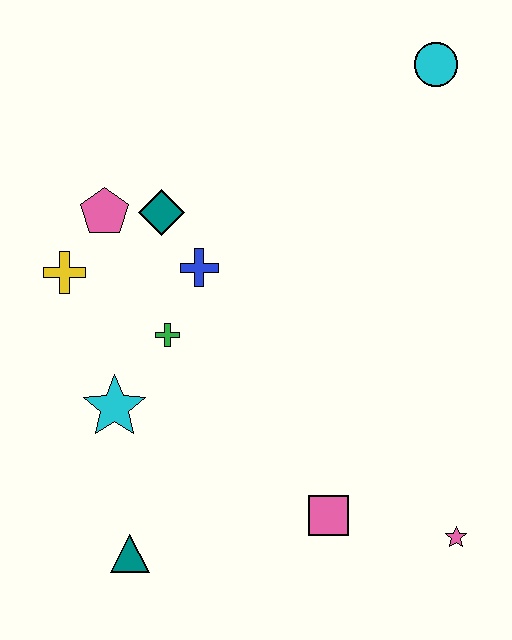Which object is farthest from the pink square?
The cyan circle is farthest from the pink square.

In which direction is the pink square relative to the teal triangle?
The pink square is to the right of the teal triangle.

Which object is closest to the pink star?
The pink square is closest to the pink star.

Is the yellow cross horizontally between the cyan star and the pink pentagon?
No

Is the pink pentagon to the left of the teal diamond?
Yes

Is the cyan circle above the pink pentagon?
Yes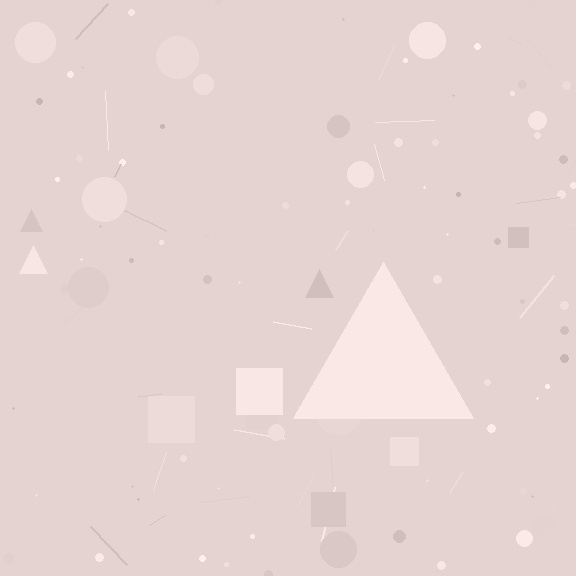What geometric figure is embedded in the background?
A triangle is embedded in the background.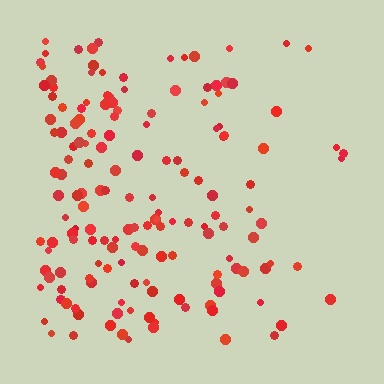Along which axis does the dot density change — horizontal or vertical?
Horizontal.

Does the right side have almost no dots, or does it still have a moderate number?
Still a moderate number, just noticeably fewer than the left.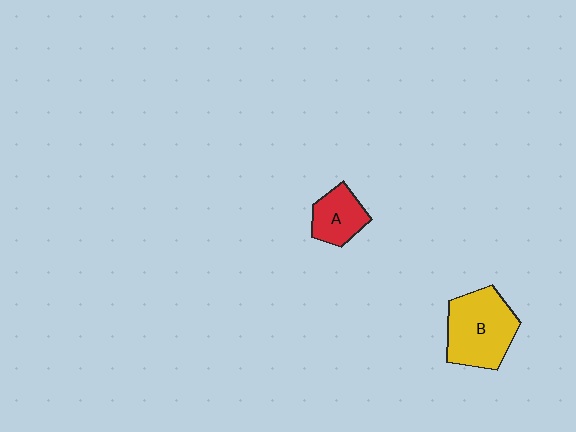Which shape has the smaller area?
Shape A (red).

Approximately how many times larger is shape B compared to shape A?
Approximately 1.8 times.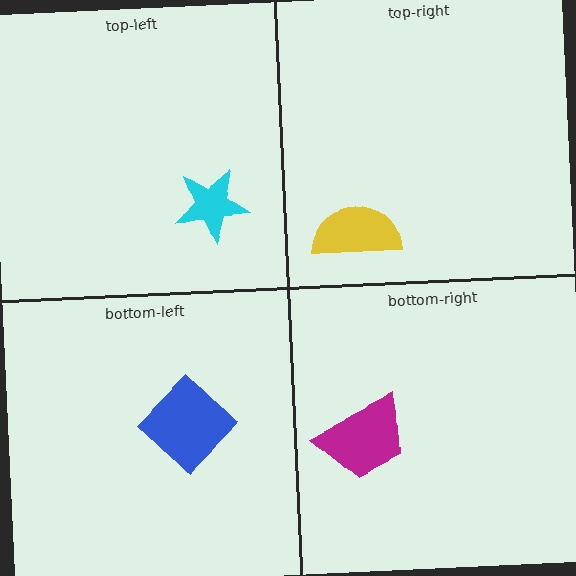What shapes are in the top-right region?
The yellow semicircle.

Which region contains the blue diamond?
The bottom-left region.